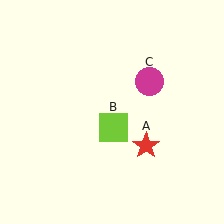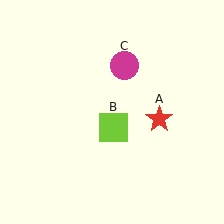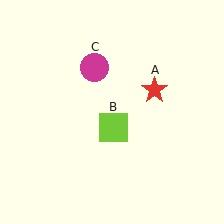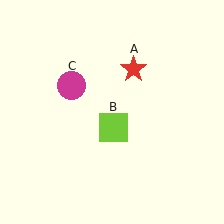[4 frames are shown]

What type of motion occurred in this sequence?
The red star (object A), magenta circle (object C) rotated counterclockwise around the center of the scene.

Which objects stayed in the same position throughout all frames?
Lime square (object B) remained stationary.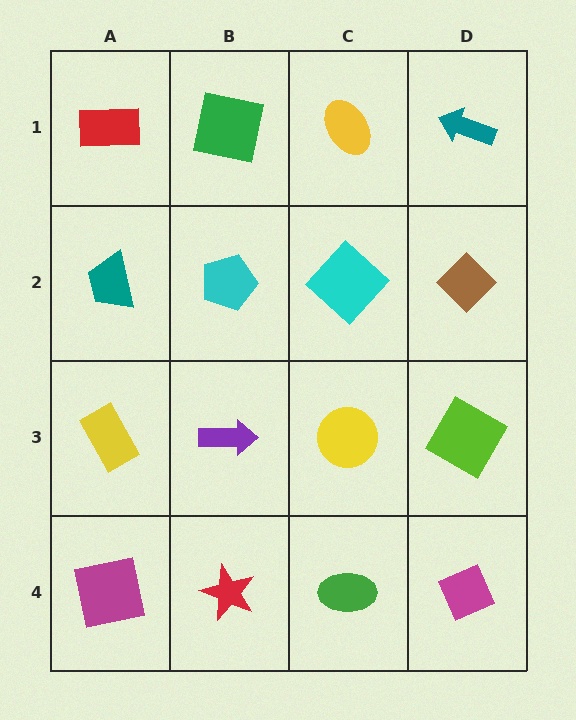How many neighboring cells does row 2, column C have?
4.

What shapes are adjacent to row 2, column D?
A teal arrow (row 1, column D), a lime diamond (row 3, column D), a cyan diamond (row 2, column C).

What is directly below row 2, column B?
A purple arrow.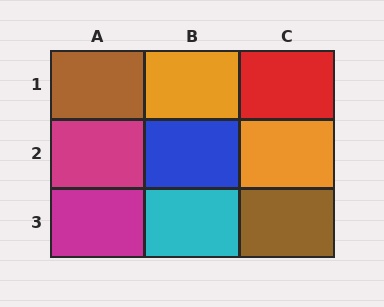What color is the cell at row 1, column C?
Red.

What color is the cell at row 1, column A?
Brown.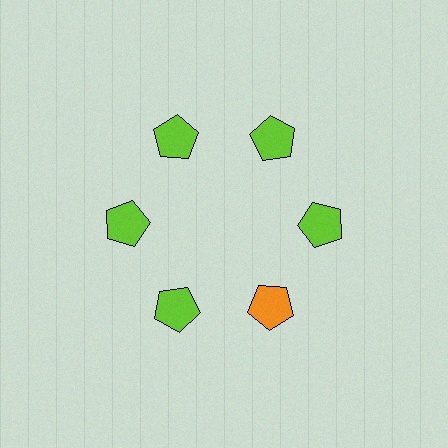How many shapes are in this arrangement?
There are 6 shapes arranged in a ring pattern.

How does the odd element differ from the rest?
It has a different color: orange instead of lime.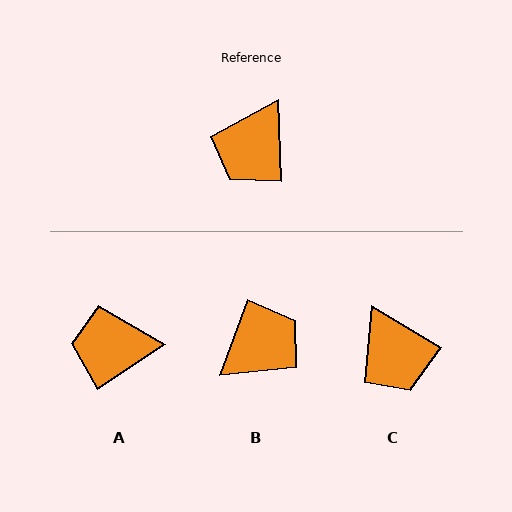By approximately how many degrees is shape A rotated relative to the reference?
Approximately 59 degrees clockwise.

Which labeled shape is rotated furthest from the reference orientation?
B, about 157 degrees away.